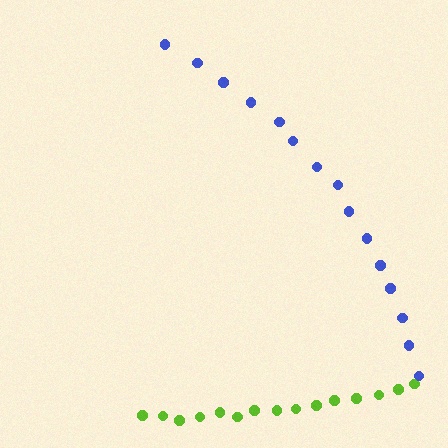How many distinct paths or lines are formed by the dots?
There are 2 distinct paths.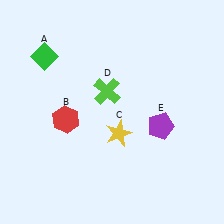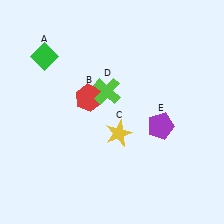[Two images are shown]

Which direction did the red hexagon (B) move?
The red hexagon (B) moved right.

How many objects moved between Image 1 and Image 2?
1 object moved between the two images.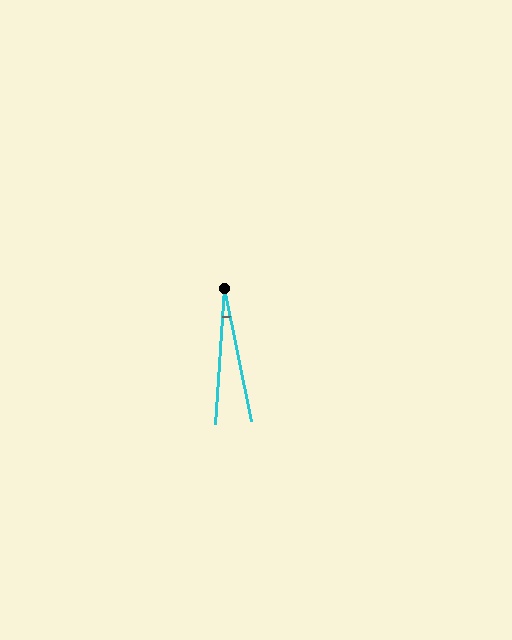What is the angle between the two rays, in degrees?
Approximately 15 degrees.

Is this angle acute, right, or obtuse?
It is acute.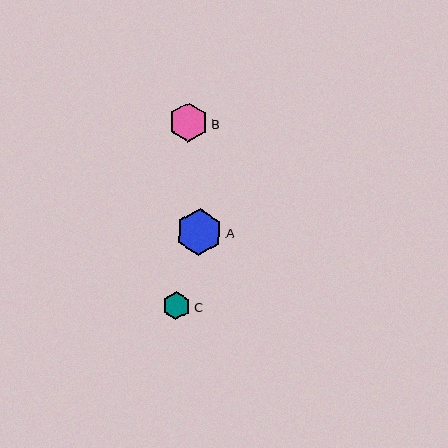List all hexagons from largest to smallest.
From largest to smallest: A, B, C.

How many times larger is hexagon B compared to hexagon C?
Hexagon B is approximately 1.4 times the size of hexagon C.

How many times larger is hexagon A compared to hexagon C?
Hexagon A is approximately 1.7 times the size of hexagon C.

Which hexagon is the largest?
Hexagon A is the largest with a size of approximately 47 pixels.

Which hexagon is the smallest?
Hexagon C is the smallest with a size of approximately 28 pixels.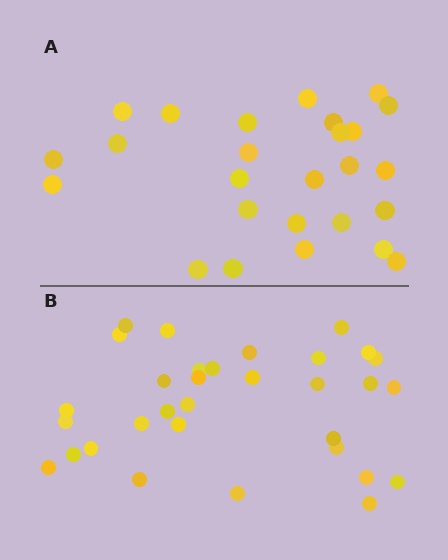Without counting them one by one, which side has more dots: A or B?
Region B (the bottom region) has more dots.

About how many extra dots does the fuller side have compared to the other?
Region B has about 6 more dots than region A.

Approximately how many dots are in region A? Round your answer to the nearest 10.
About 30 dots. (The exact count is 26, which rounds to 30.)